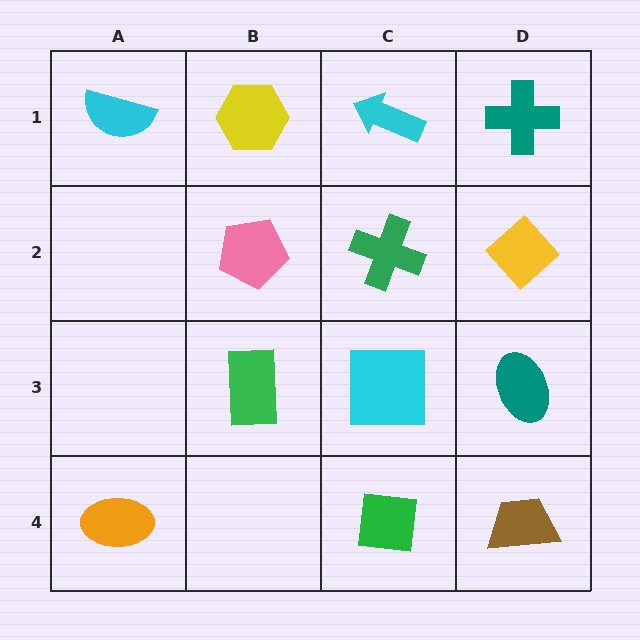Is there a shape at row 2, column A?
No, that cell is empty.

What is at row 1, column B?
A yellow hexagon.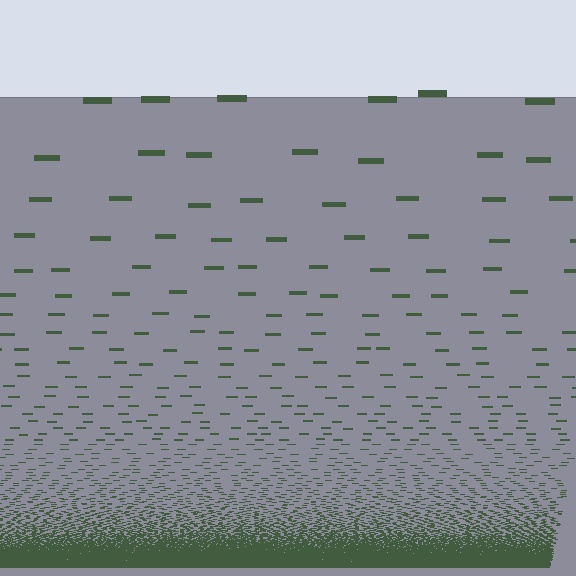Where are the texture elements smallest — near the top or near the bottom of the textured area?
Near the bottom.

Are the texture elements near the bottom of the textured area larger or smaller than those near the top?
Smaller. The gradient is inverted — elements near the bottom are smaller and denser.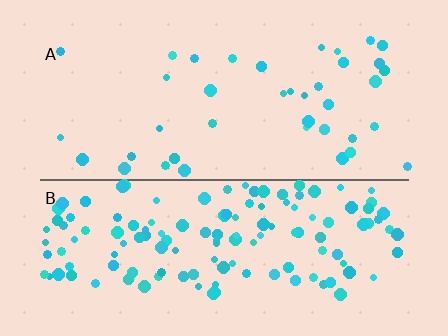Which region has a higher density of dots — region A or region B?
B (the bottom).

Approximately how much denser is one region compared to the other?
Approximately 3.5× — region B over region A.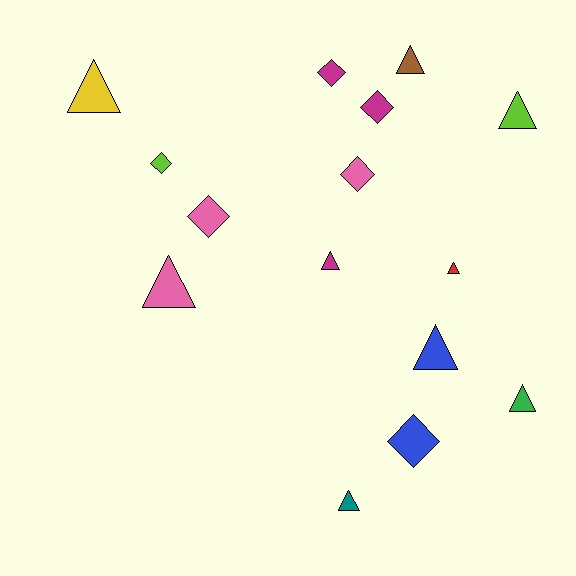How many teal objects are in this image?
There is 1 teal object.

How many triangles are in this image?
There are 9 triangles.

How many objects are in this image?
There are 15 objects.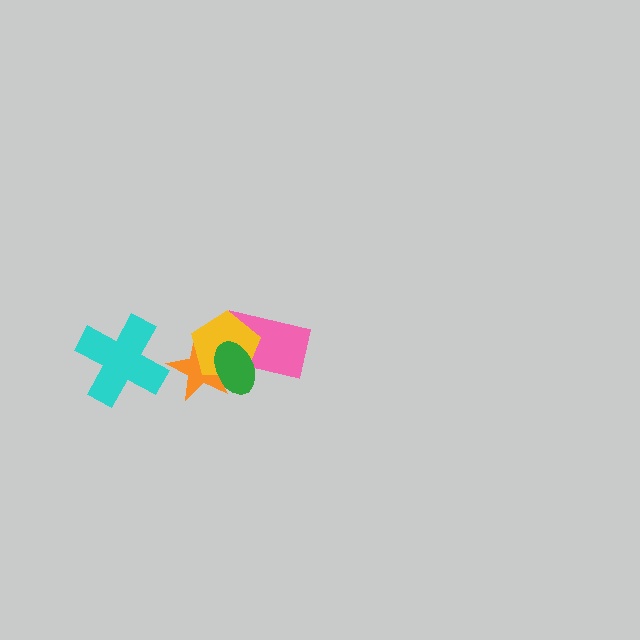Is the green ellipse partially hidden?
No, no other shape covers it.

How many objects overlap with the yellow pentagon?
3 objects overlap with the yellow pentagon.